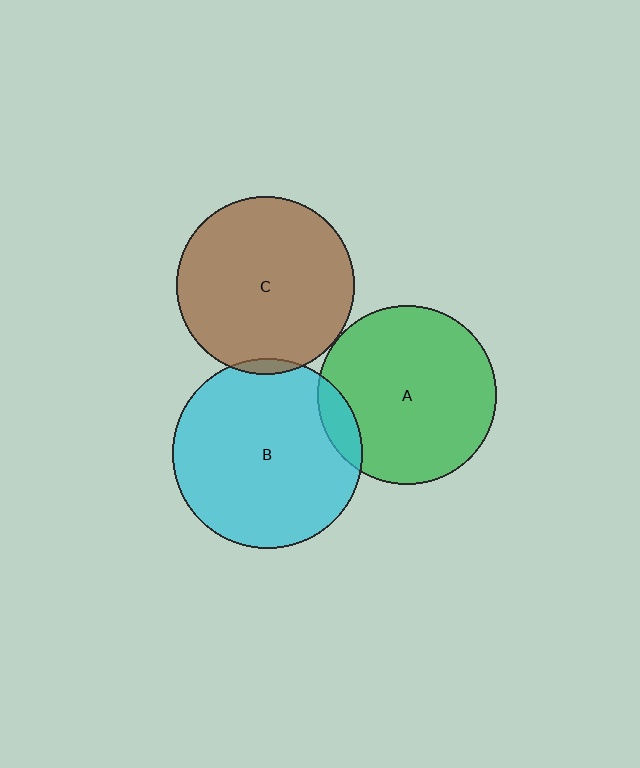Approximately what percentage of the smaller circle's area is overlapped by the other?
Approximately 5%.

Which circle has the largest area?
Circle B (cyan).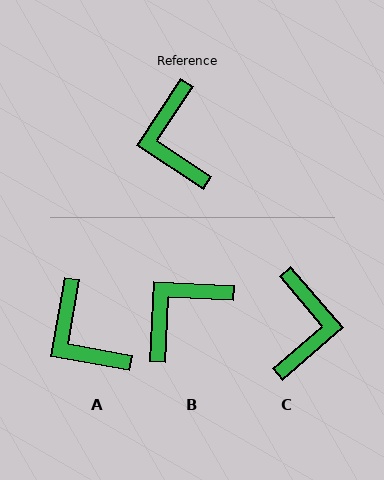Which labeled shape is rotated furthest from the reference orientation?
C, about 164 degrees away.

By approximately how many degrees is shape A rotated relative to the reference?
Approximately 23 degrees counter-clockwise.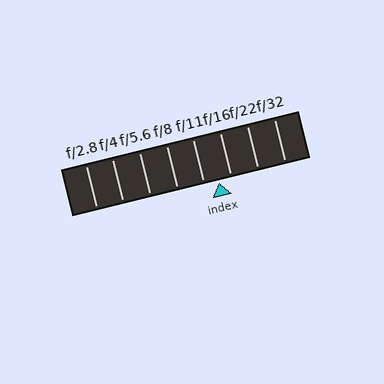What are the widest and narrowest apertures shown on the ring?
The widest aperture shown is f/2.8 and the narrowest is f/32.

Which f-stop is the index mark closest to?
The index mark is closest to f/16.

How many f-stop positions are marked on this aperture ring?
There are 8 f-stop positions marked.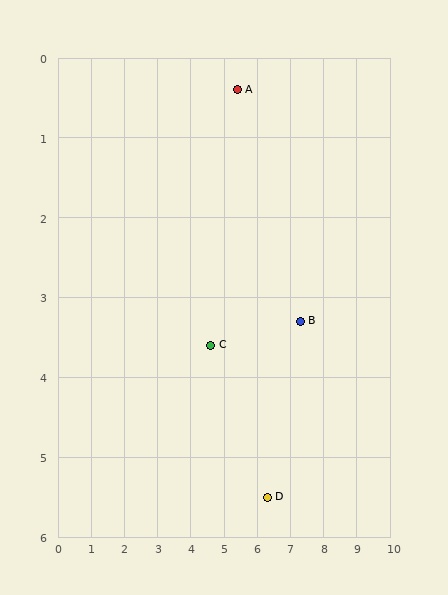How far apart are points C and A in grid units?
Points C and A are about 3.3 grid units apart.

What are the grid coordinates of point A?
Point A is at approximately (5.4, 0.4).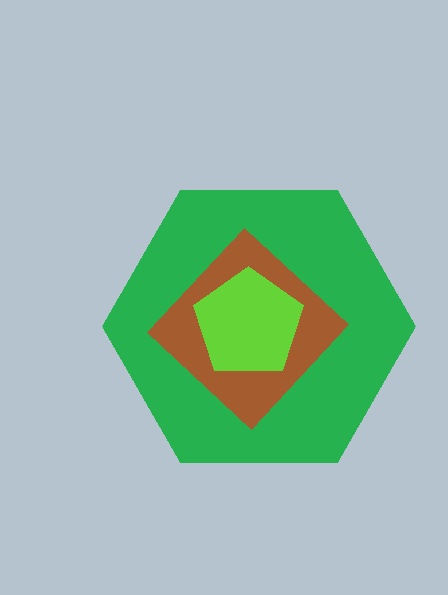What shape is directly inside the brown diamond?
The lime pentagon.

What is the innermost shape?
The lime pentagon.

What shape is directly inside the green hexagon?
The brown diamond.